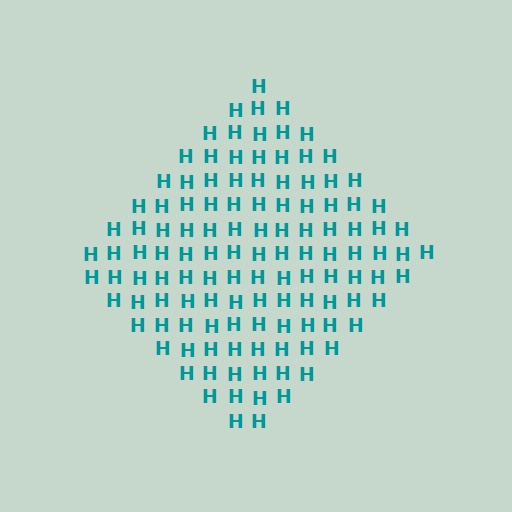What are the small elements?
The small elements are letter H's.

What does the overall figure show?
The overall figure shows a diamond.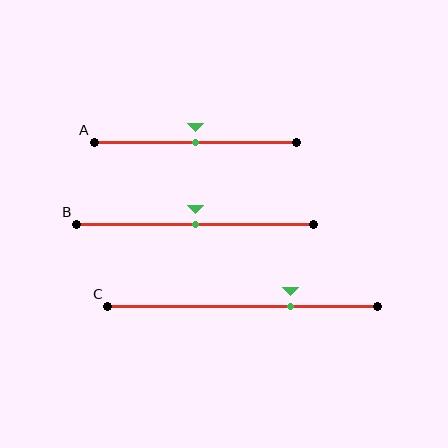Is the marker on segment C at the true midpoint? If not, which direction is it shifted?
No, the marker on segment C is shifted to the right by about 18% of the segment length.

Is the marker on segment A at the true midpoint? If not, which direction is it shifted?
Yes, the marker on segment A is at the true midpoint.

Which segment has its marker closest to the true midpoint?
Segment A has its marker closest to the true midpoint.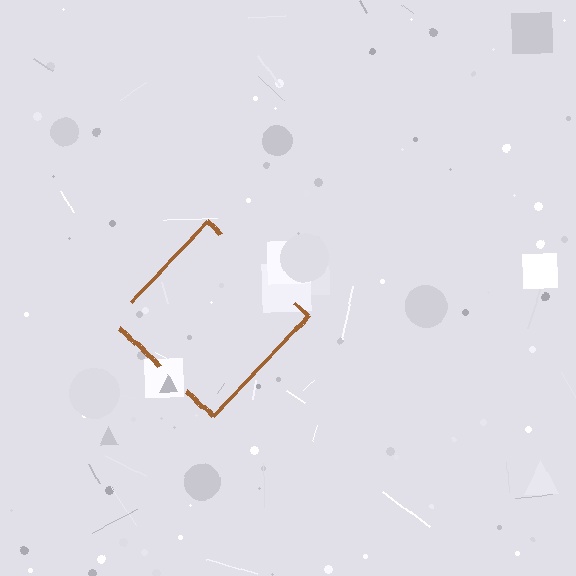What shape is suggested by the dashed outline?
The dashed outline suggests a diamond.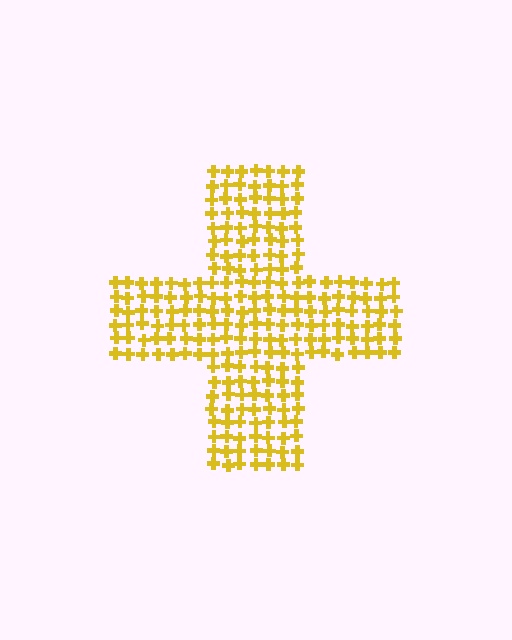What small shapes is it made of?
It is made of small crosses.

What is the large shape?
The large shape is a cross.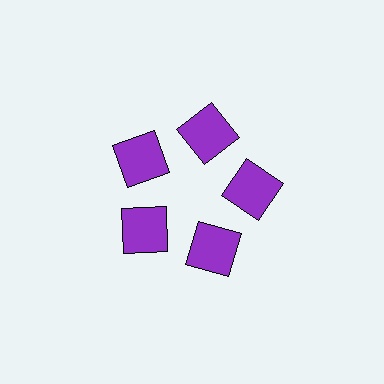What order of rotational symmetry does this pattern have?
This pattern has 5-fold rotational symmetry.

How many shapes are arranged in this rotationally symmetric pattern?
There are 5 shapes, arranged in 5 groups of 1.